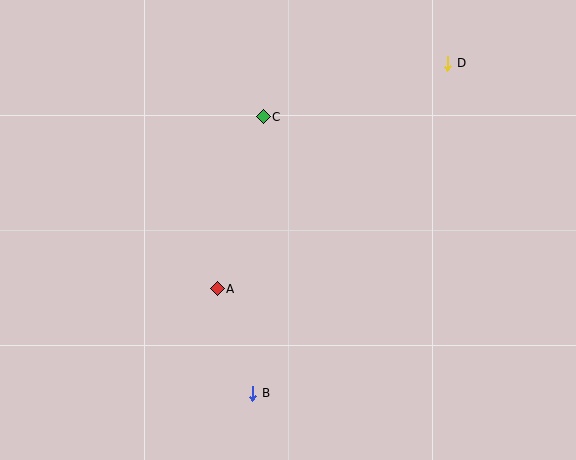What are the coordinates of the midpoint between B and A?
The midpoint between B and A is at (235, 341).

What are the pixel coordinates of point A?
Point A is at (217, 289).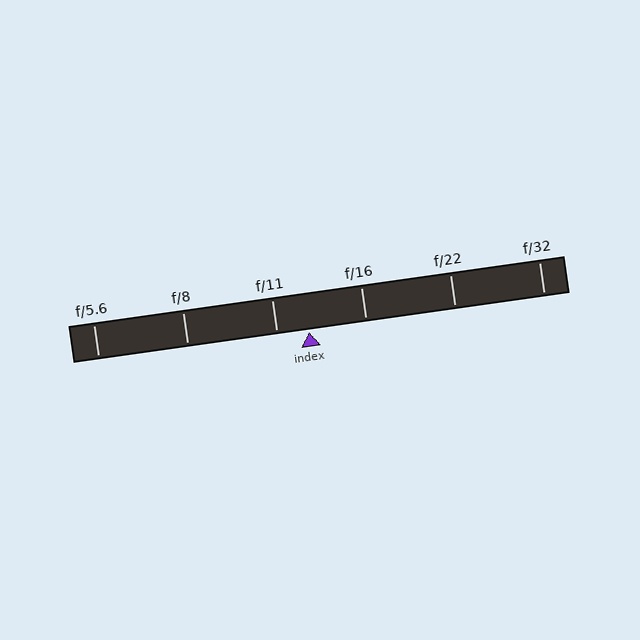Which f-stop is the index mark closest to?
The index mark is closest to f/11.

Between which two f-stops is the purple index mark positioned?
The index mark is between f/11 and f/16.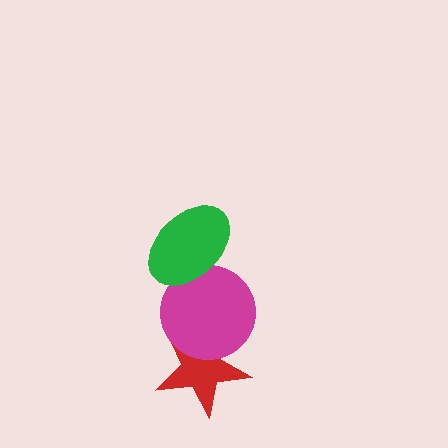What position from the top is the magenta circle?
The magenta circle is 2nd from the top.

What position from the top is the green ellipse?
The green ellipse is 1st from the top.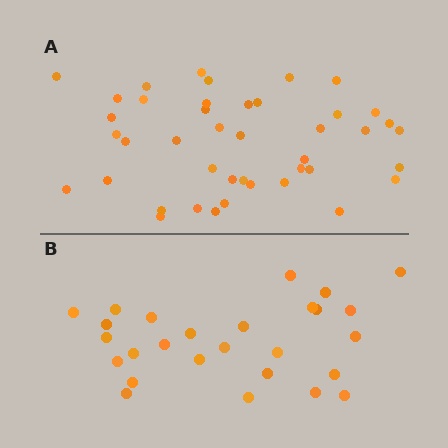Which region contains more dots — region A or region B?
Region A (the top region) has more dots.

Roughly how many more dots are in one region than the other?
Region A has approximately 15 more dots than region B.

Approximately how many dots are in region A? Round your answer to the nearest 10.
About 40 dots. (The exact count is 42, which rounds to 40.)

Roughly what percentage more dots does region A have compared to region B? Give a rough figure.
About 55% more.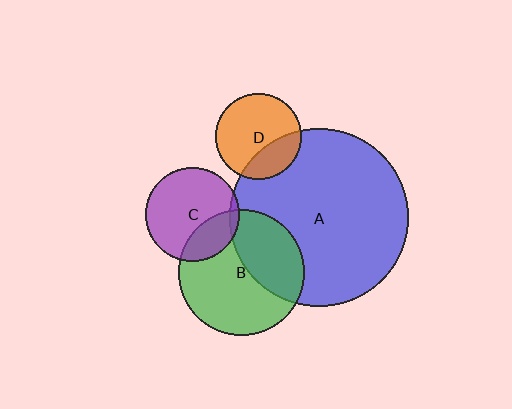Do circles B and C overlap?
Yes.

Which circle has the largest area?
Circle A (blue).